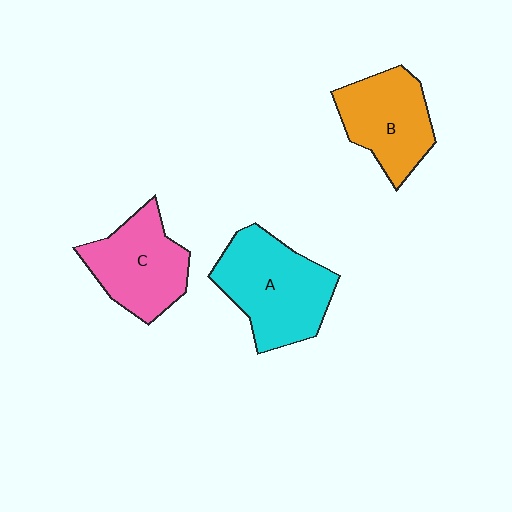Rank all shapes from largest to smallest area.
From largest to smallest: A (cyan), C (pink), B (orange).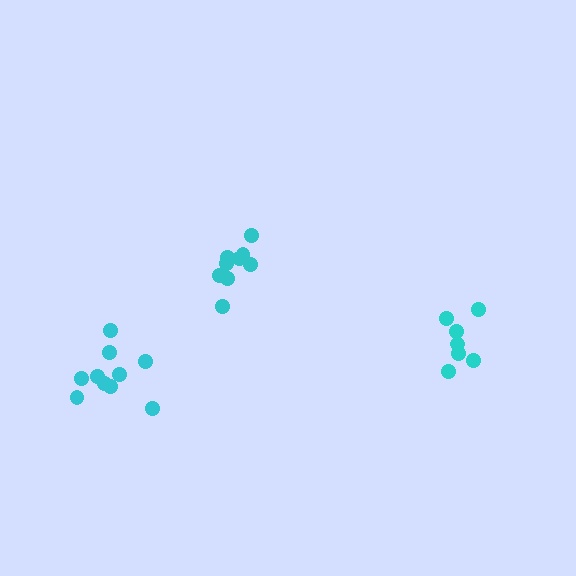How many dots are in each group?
Group 1: 7 dots, Group 2: 9 dots, Group 3: 10 dots (26 total).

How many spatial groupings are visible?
There are 3 spatial groupings.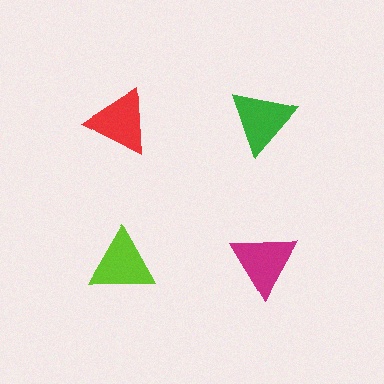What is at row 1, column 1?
A red triangle.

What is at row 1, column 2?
A green triangle.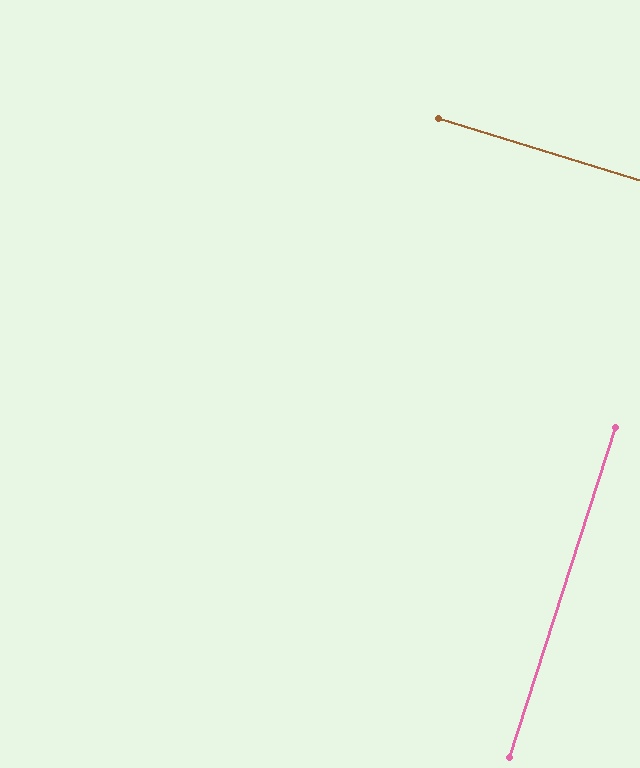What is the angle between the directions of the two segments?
Approximately 89 degrees.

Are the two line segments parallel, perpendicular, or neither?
Perpendicular — they meet at approximately 89°.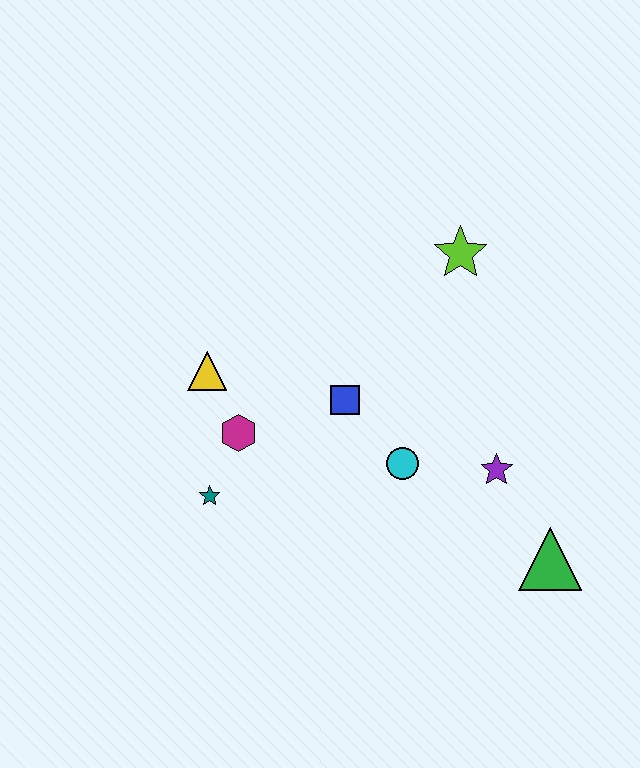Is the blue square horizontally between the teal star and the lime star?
Yes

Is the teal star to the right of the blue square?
No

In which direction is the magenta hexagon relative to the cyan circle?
The magenta hexagon is to the left of the cyan circle.